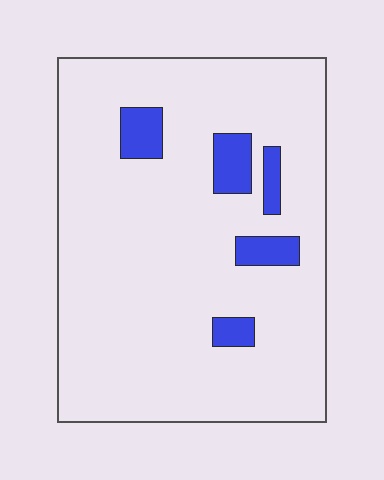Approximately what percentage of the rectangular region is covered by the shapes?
Approximately 10%.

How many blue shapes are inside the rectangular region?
5.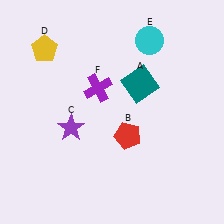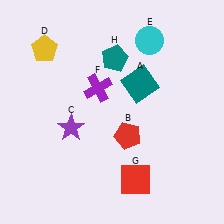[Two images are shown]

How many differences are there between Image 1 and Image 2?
There are 2 differences between the two images.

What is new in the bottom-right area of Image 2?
A red square (G) was added in the bottom-right area of Image 2.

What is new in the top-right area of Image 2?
A teal pentagon (H) was added in the top-right area of Image 2.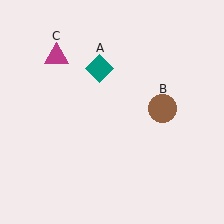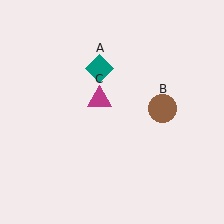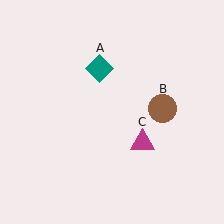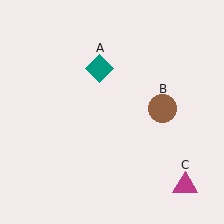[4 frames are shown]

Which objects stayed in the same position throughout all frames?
Teal diamond (object A) and brown circle (object B) remained stationary.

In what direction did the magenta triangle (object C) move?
The magenta triangle (object C) moved down and to the right.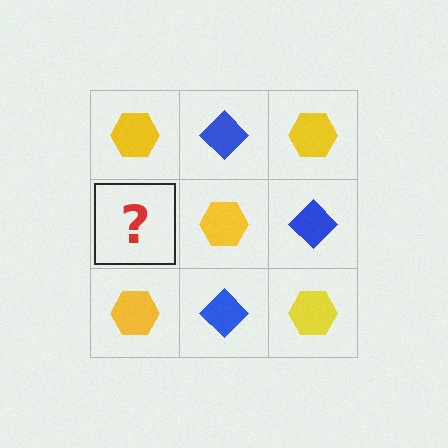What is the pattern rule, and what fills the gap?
The rule is that it alternates yellow hexagon and blue diamond in a checkerboard pattern. The gap should be filled with a blue diamond.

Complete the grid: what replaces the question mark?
The question mark should be replaced with a blue diamond.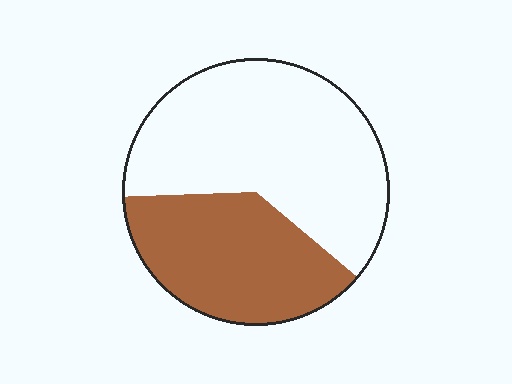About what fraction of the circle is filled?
About three eighths (3/8).